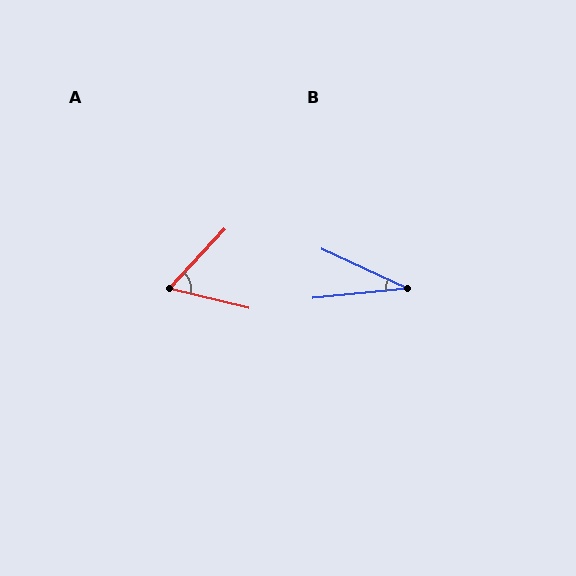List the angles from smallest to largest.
B (30°), A (61°).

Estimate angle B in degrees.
Approximately 30 degrees.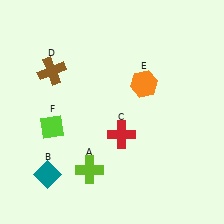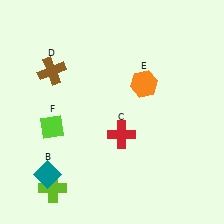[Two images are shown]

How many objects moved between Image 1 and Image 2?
1 object moved between the two images.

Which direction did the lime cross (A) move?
The lime cross (A) moved left.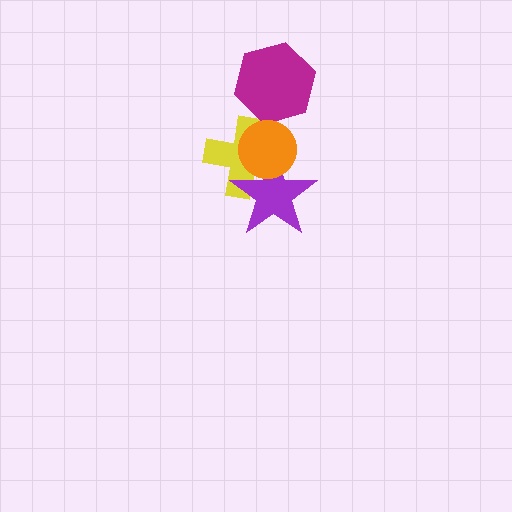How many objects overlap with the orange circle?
2 objects overlap with the orange circle.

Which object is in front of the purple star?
The orange circle is in front of the purple star.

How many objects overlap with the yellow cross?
2 objects overlap with the yellow cross.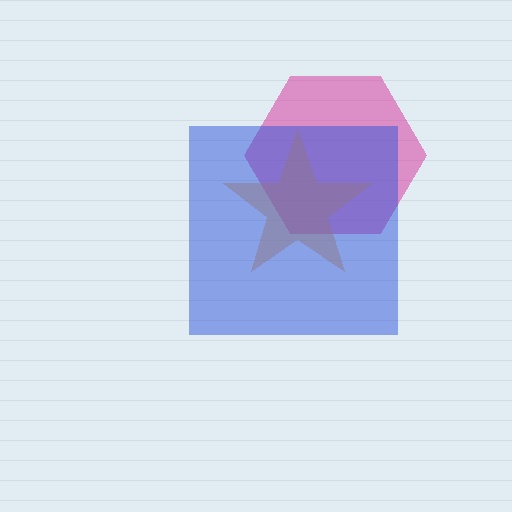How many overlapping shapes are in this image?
There are 3 overlapping shapes in the image.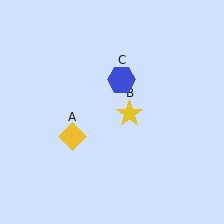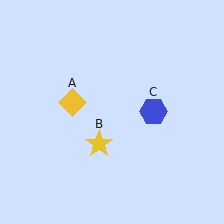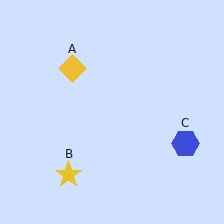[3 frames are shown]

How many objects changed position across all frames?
3 objects changed position: yellow diamond (object A), yellow star (object B), blue hexagon (object C).